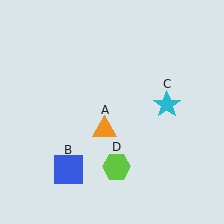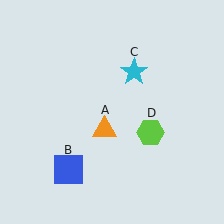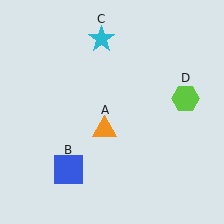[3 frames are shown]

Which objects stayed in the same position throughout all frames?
Orange triangle (object A) and blue square (object B) remained stationary.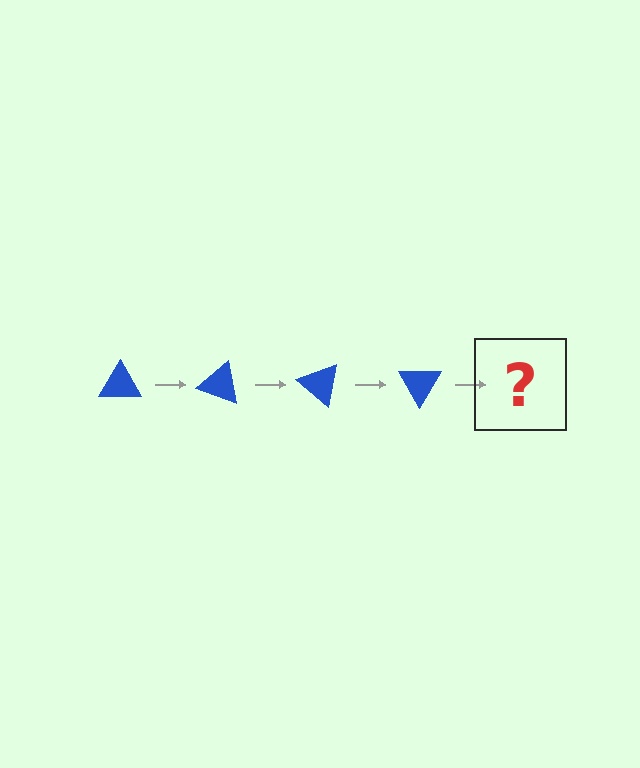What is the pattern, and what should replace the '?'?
The pattern is that the triangle rotates 20 degrees each step. The '?' should be a blue triangle rotated 80 degrees.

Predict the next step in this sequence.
The next step is a blue triangle rotated 80 degrees.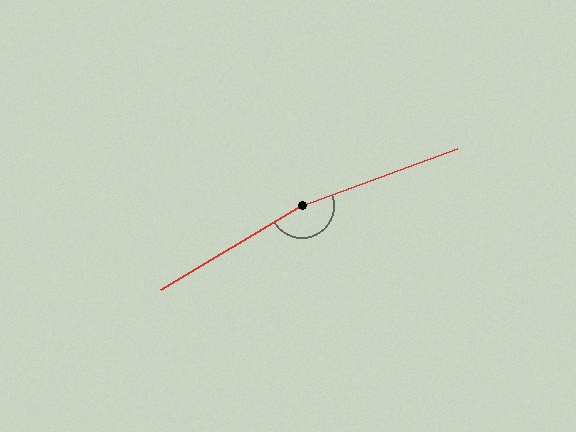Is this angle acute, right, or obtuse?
It is obtuse.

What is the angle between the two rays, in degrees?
Approximately 169 degrees.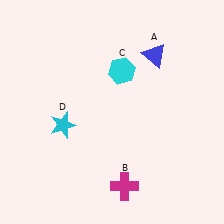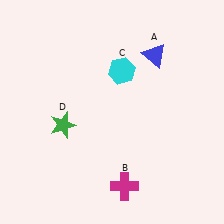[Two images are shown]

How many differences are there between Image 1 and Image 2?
There is 1 difference between the two images.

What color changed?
The star (D) changed from cyan in Image 1 to green in Image 2.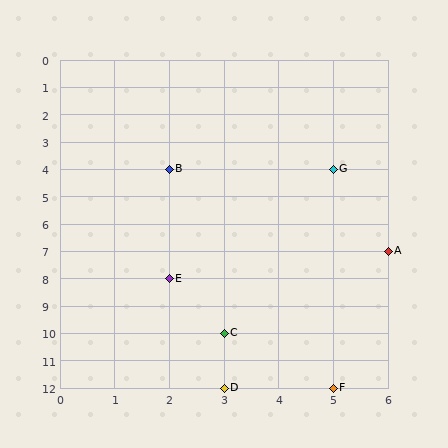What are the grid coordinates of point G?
Point G is at grid coordinates (5, 4).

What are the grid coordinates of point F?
Point F is at grid coordinates (5, 12).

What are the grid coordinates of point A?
Point A is at grid coordinates (6, 7).